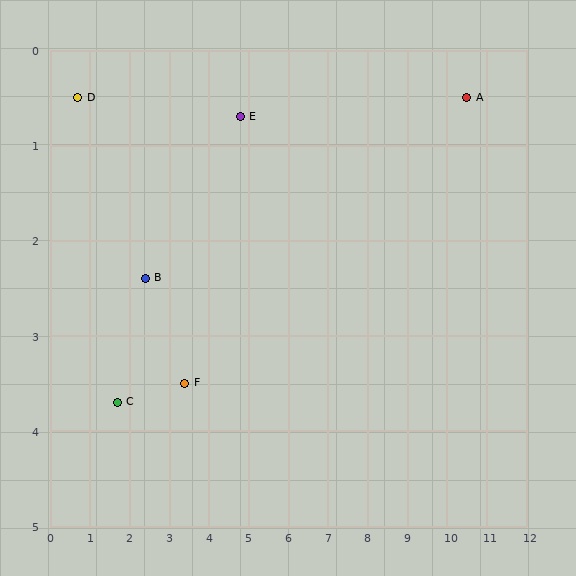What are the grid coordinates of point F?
Point F is at approximately (3.4, 3.5).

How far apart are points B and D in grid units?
Points B and D are about 2.5 grid units apart.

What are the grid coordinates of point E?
Point E is at approximately (4.8, 0.7).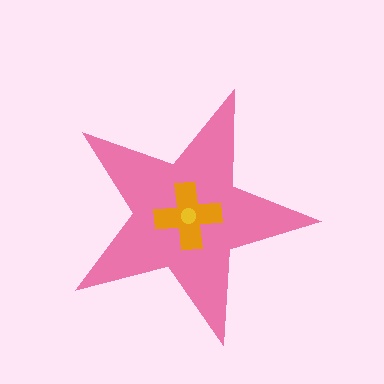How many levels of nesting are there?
3.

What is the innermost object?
The yellow circle.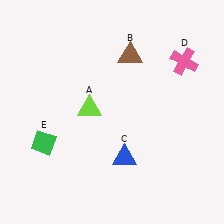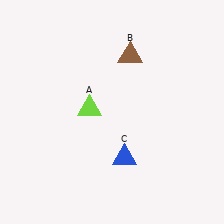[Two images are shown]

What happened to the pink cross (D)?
The pink cross (D) was removed in Image 2. It was in the top-right area of Image 1.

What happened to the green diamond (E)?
The green diamond (E) was removed in Image 2. It was in the bottom-left area of Image 1.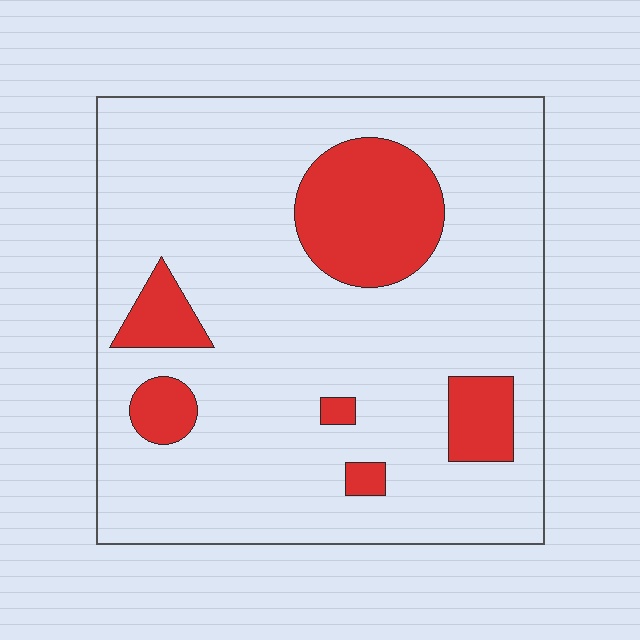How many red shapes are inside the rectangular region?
6.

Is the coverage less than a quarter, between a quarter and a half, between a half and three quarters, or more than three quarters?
Less than a quarter.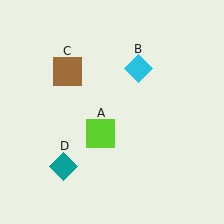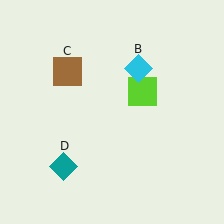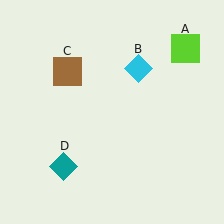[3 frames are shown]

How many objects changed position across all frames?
1 object changed position: lime square (object A).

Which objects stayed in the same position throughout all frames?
Cyan diamond (object B) and brown square (object C) and teal diamond (object D) remained stationary.